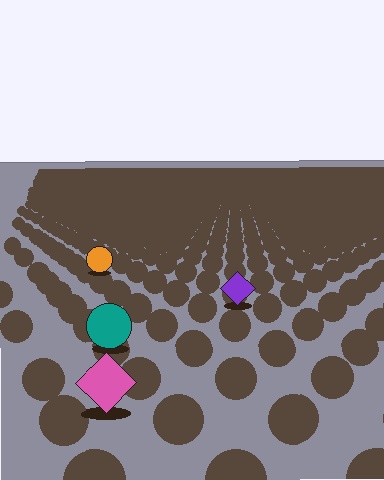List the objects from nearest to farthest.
From nearest to farthest: the pink diamond, the teal circle, the purple diamond, the orange circle.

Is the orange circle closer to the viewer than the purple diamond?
No. The purple diamond is closer — you can tell from the texture gradient: the ground texture is coarser near it.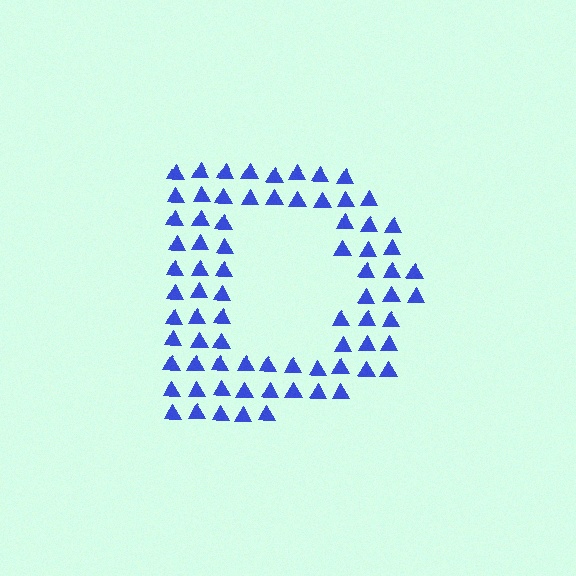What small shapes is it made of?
It is made of small triangles.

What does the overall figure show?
The overall figure shows the letter D.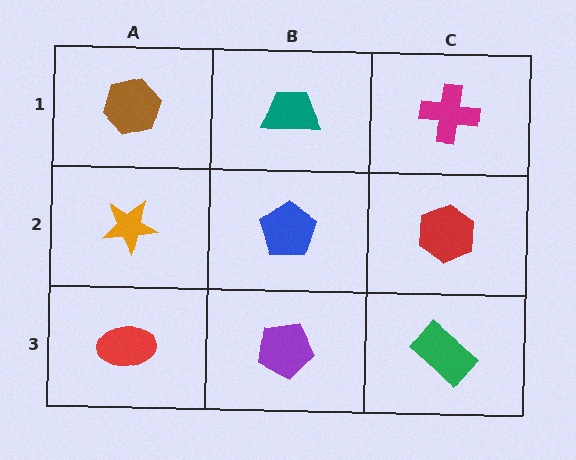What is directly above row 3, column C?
A red hexagon.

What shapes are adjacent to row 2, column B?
A teal trapezoid (row 1, column B), a purple pentagon (row 3, column B), an orange star (row 2, column A), a red hexagon (row 2, column C).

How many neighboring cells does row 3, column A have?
2.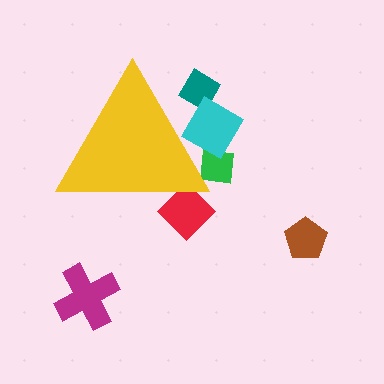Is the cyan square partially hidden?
Yes, the cyan square is partially hidden behind the yellow triangle.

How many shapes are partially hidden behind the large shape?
4 shapes are partially hidden.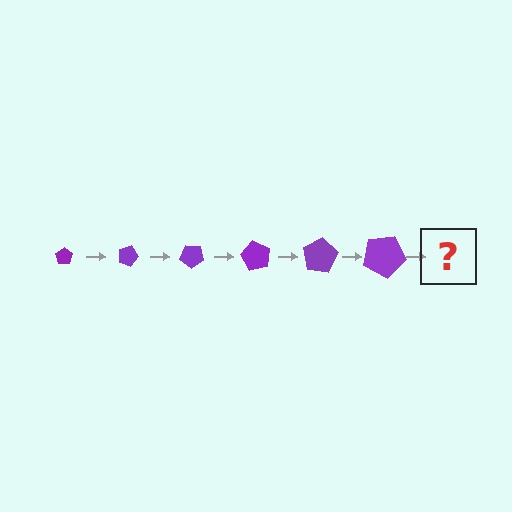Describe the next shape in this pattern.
It should be a pentagon, larger than the previous one and rotated 120 degrees from the start.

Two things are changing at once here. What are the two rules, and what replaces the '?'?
The two rules are that the pentagon grows larger each step and it rotates 20 degrees each step. The '?' should be a pentagon, larger than the previous one and rotated 120 degrees from the start.